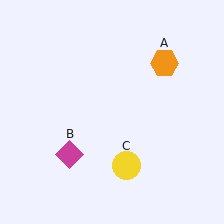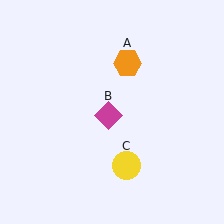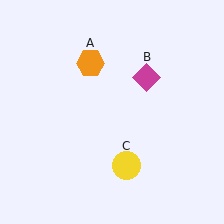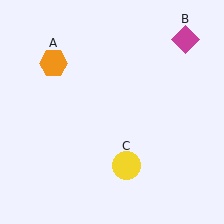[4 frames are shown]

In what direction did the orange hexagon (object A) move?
The orange hexagon (object A) moved left.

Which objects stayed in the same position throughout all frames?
Yellow circle (object C) remained stationary.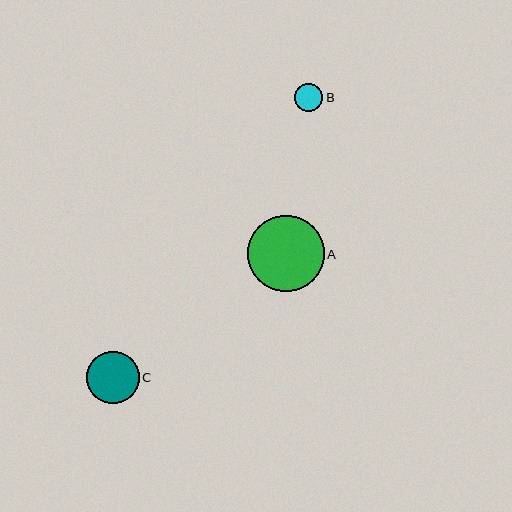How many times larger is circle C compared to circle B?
Circle C is approximately 1.9 times the size of circle B.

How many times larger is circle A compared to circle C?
Circle A is approximately 1.4 times the size of circle C.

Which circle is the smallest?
Circle B is the smallest with a size of approximately 28 pixels.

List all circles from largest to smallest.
From largest to smallest: A, C, B.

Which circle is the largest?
Circle A is the largest with a size of approximately 76 pixels.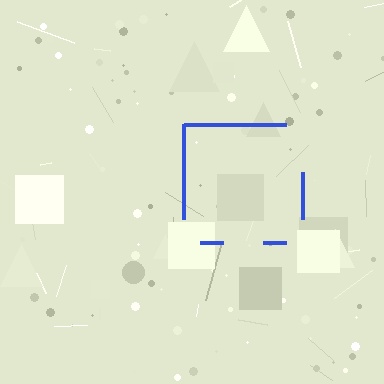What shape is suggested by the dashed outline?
The dashed outline suggests a square.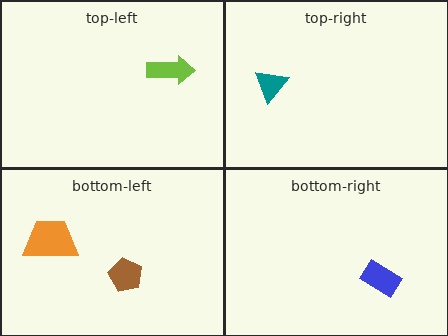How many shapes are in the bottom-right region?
1.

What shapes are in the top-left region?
The lime arrow.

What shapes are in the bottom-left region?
The orange trapezoid, the brown pentagon.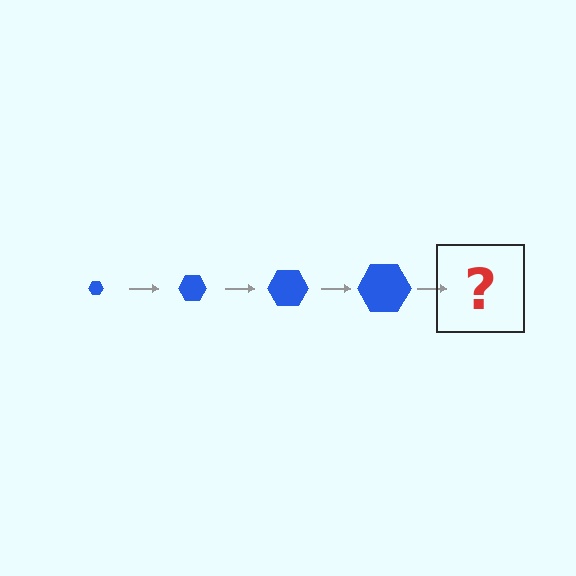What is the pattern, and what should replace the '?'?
The pattern is that the hexagon gets progressively larger each step. The '?' should be a blue hexagon, larger than the previous one.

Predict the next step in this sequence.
The next step is a blue hexagon, larger than the previous one.